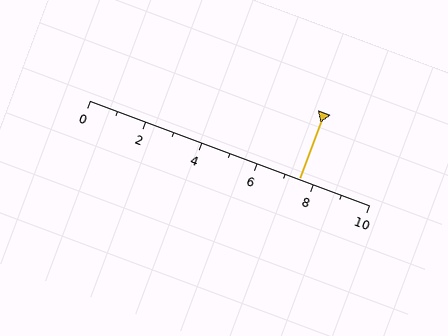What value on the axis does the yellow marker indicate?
The marker indicates approximately 7.5.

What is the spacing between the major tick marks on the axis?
The major ticks are spaced 2 apart.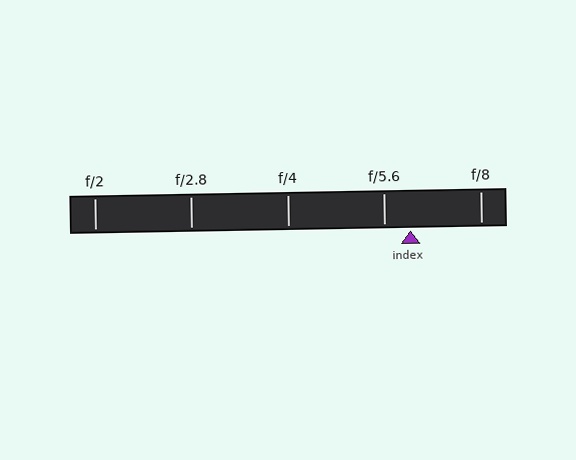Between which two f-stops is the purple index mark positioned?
The index mark is between f/5.6 and f/8.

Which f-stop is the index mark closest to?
The index mark is closest to f/5.6.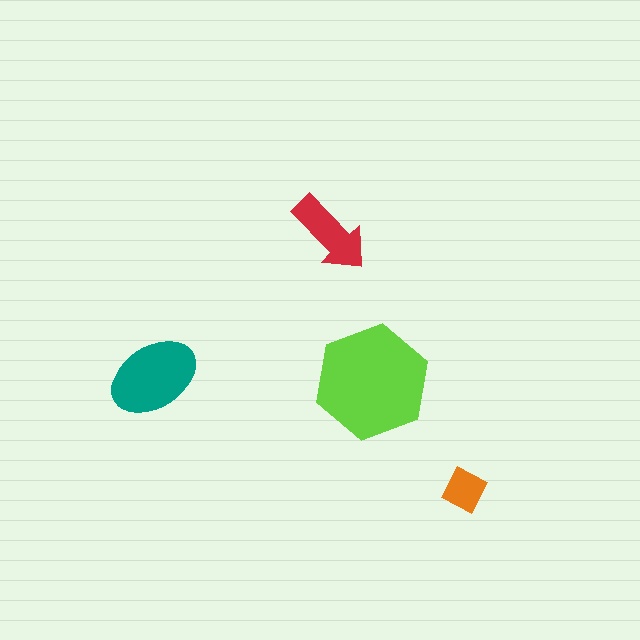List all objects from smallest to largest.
The orange diamond, the red arrow, the teal ellipse, the lime hexagon.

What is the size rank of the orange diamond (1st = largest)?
4th.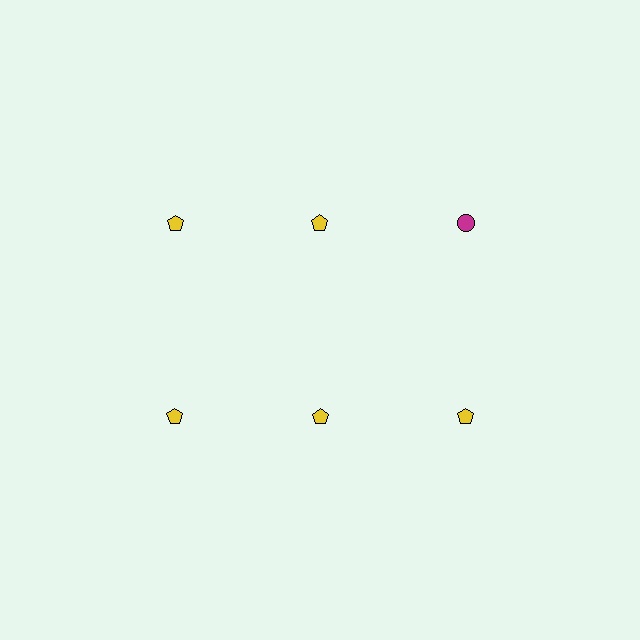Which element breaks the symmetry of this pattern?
The magenta circle in the top row, center column breaks the symmetry. All other shapes are yellow pentagons.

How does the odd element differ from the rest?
It differs in both color (magenta instead of yellow) and shape (circle instead of pentagon).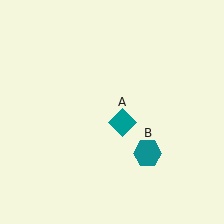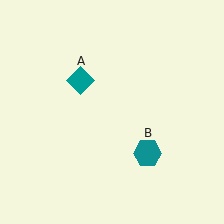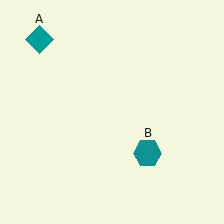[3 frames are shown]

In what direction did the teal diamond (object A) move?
The teal diamond (object A) moved up and to the left.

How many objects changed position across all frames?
1 object changed position: teal diamond (object A).